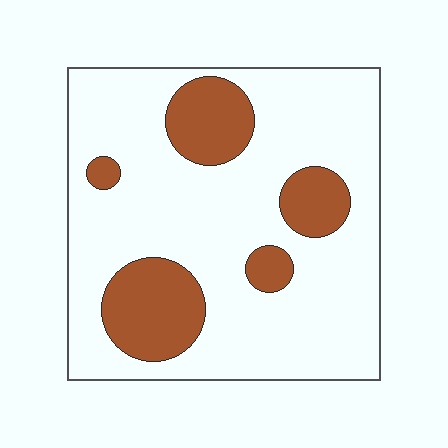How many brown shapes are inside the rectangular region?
5.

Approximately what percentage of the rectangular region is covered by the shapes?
Approximately 20%.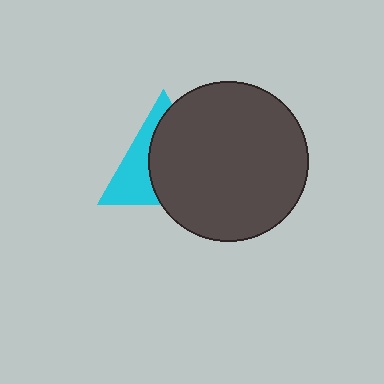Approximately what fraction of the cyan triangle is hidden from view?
Roughly 61% of the cyan triangle is hidden behind the dark gray circle.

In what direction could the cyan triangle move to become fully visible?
The cyan triangle could move left. That would shift it out from behind the dark gray circle entirely.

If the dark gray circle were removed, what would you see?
You would see the complete cyan triangle.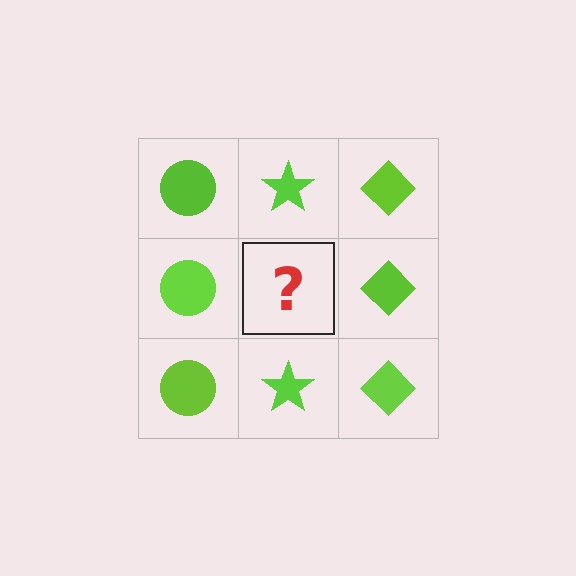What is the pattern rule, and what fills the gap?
The rule is that each column has a consistent shape. The gap should be filled with a lime star.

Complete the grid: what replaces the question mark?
The question mark should be replaced with a lime star.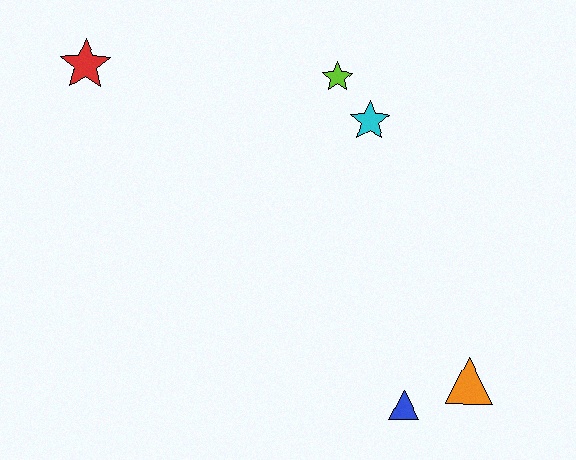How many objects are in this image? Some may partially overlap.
There are 5 objects.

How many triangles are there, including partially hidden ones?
There are 2 triangles.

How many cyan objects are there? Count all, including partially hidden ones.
There is 1 cyan object.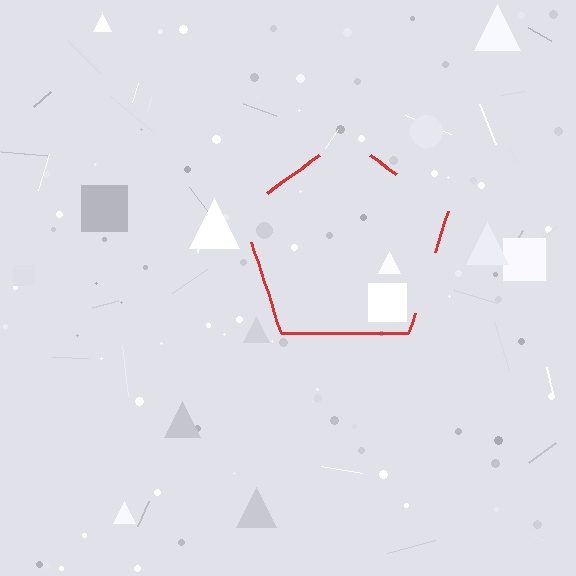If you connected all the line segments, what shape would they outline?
They would outline a pentagon.